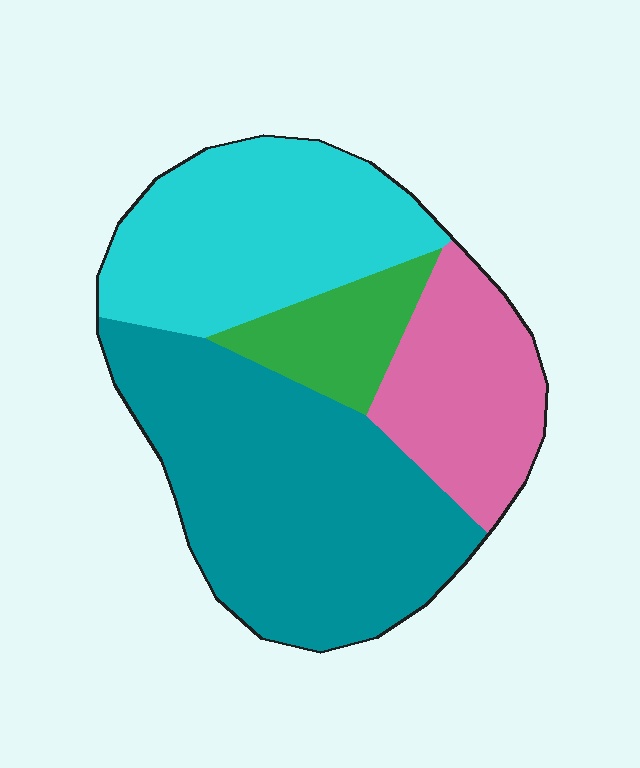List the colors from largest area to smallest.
From largest to smallest: teal, cyan, pink, green.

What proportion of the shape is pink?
Pink covers 19% of the shape.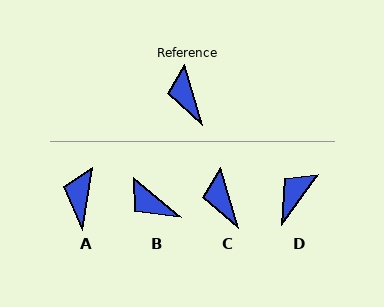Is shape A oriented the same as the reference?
No, it is off by about 26 degrees.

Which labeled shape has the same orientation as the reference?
C.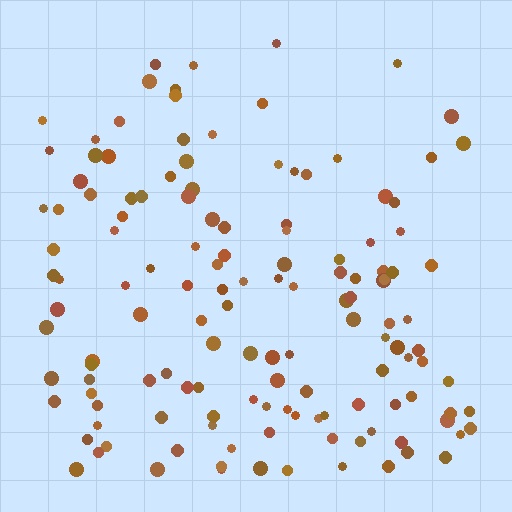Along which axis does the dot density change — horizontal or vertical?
Vertical.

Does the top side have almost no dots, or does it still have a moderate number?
Still a moderate number, just noticeably fewer than the bottom.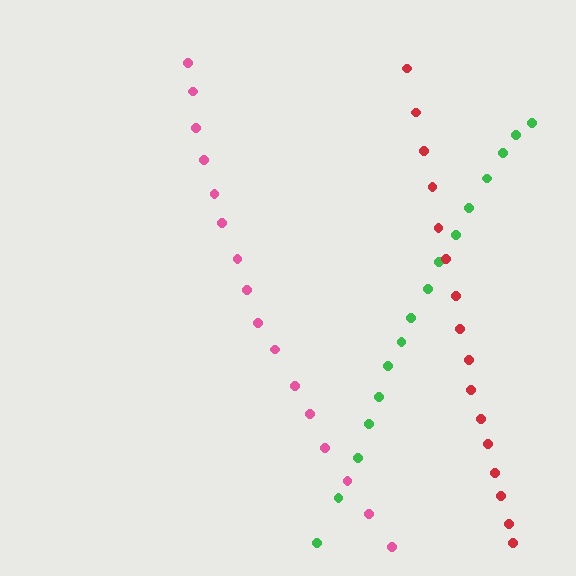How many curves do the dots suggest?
There are 3 distinct paths.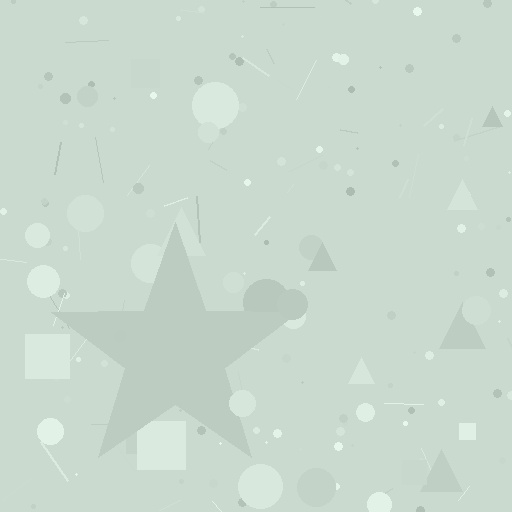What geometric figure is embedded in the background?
A star is embedded in the background.